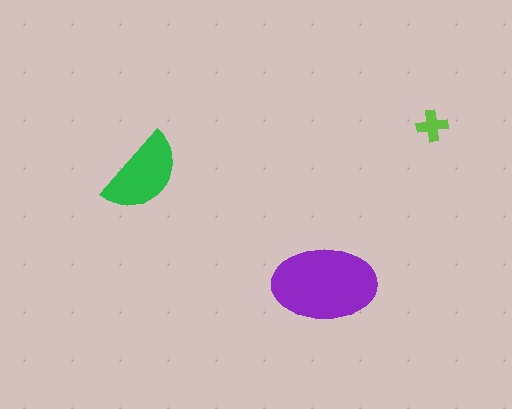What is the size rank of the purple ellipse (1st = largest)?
1st.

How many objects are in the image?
There are 3 objects in the image.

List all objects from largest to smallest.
The purple ellipse, the green semicircle, the lime cross.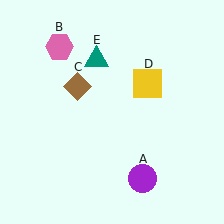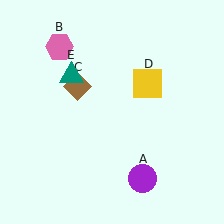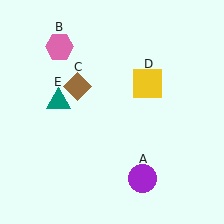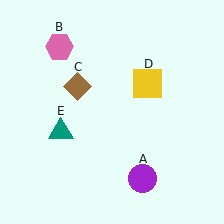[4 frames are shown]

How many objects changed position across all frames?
1 object changed position: teal triangle (object E).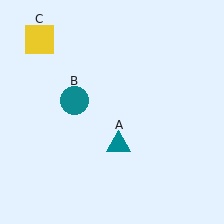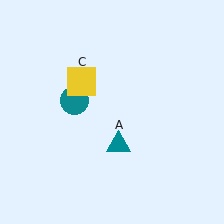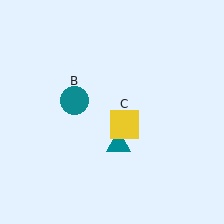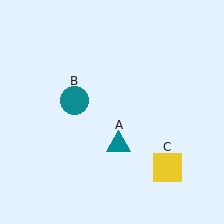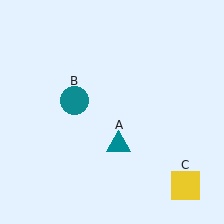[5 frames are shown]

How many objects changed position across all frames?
1 object changed position: yellow square (object C).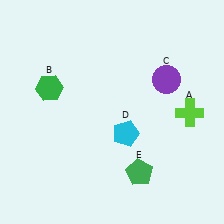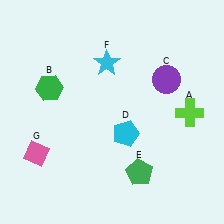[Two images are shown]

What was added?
A cyan star (F), a pink diamond (G) were added in Image 2.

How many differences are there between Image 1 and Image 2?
There are 2 differences between the two images.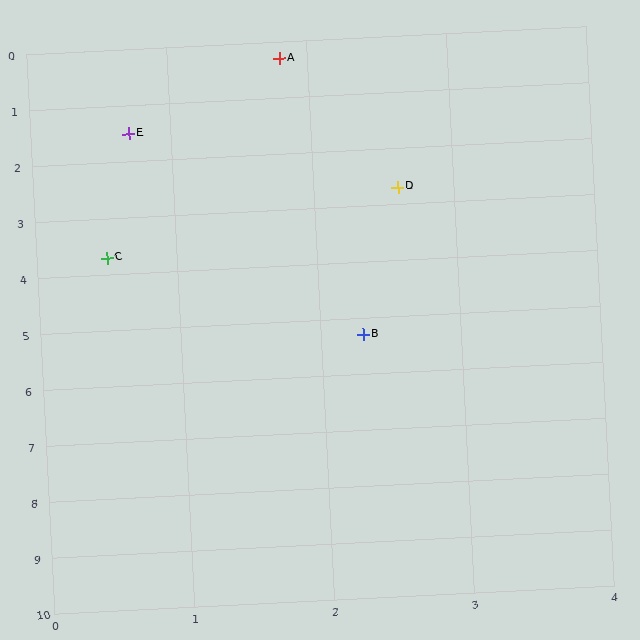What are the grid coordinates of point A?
Point A is at approximately (1.8, 0.3).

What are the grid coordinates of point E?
Point E is at approximately (0.7, 1.5).